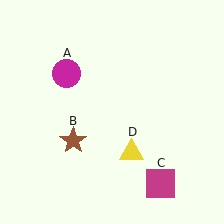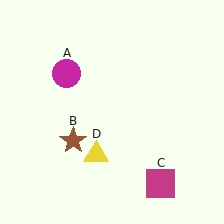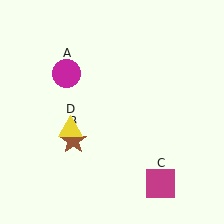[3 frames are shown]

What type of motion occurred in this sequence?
The yellow triangle (object D) rotated clockwise around the center of the scene.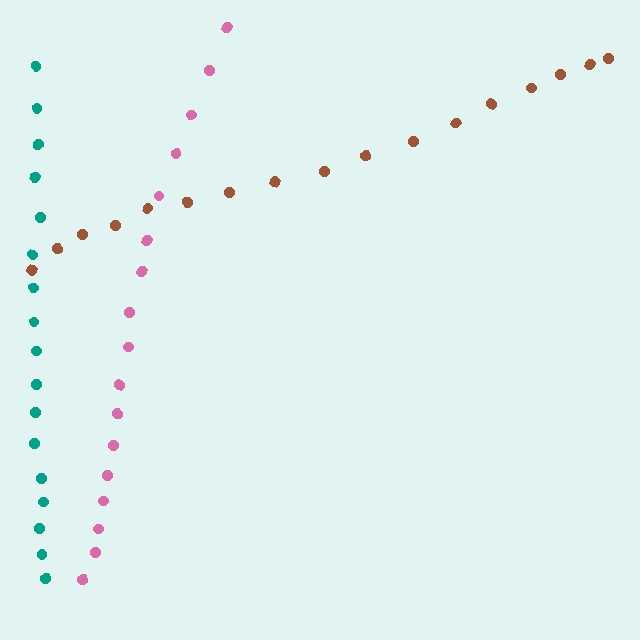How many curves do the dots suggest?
There are 3 distinct paths.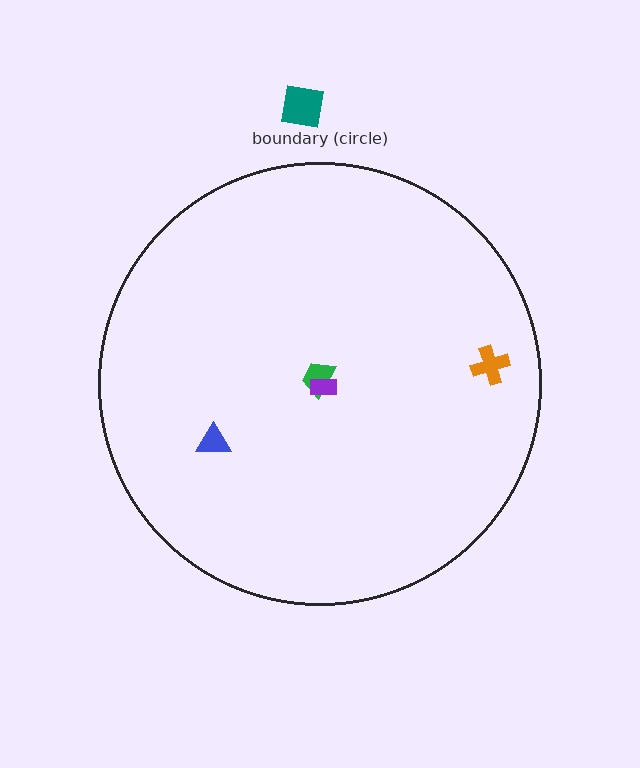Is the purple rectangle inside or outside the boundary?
Inside.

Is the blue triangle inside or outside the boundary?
Inside.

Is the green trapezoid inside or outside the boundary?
Inside.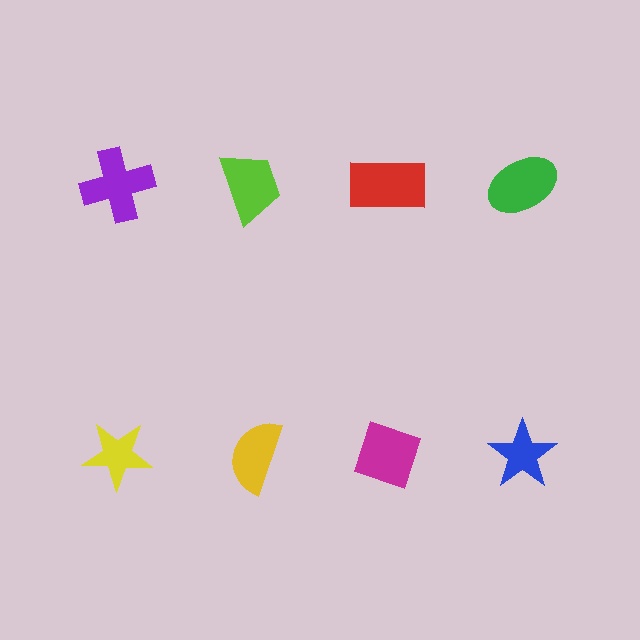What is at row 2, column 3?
A magenta diamond.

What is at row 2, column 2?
A yellow semicircle.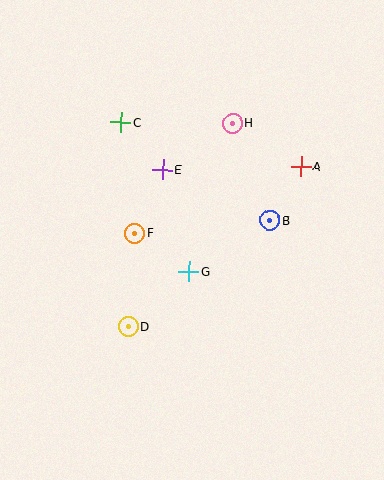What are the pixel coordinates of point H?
Point H is at (233, 123).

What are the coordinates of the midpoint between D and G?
The midpoint between D and G is at (159, 299).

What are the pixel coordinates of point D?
Point D is at (128, 327).